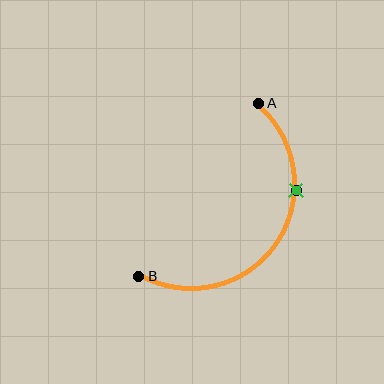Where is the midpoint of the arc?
The arc midpoint is the point on the curve farthest from the straight line joining A and B. It sits below and to the right of that line.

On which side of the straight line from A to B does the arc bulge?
The arc bulges below and to the right of the straight line connecting A and B.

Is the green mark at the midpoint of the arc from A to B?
No. The green mark lies on the arc but is closer to endpoint A. The arc midpoint would be at the point on the curve equidistant along the arc from both A and B.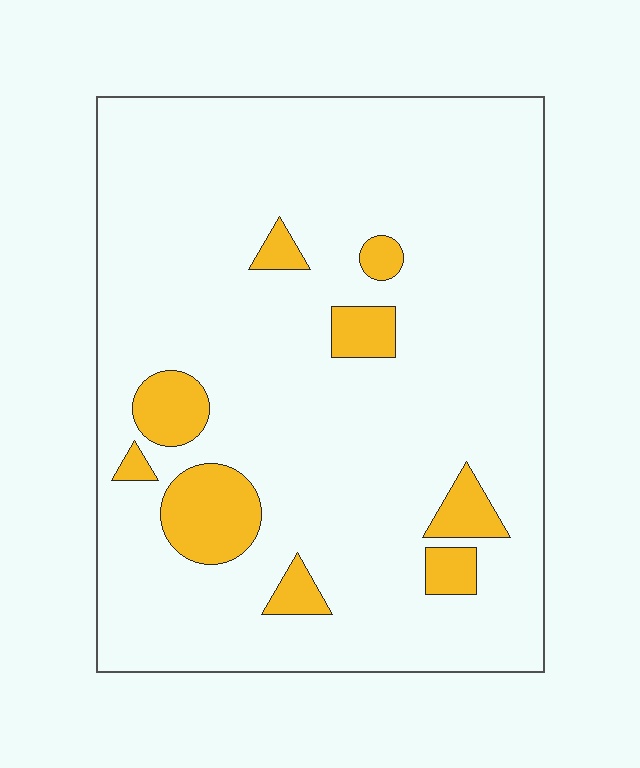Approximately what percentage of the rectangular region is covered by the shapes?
Approximately 10%.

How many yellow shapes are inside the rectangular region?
9.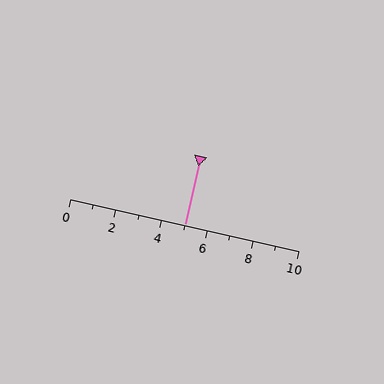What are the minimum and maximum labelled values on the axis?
The axis runs from 0 to 10.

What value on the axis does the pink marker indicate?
The marker indicates approximately 5.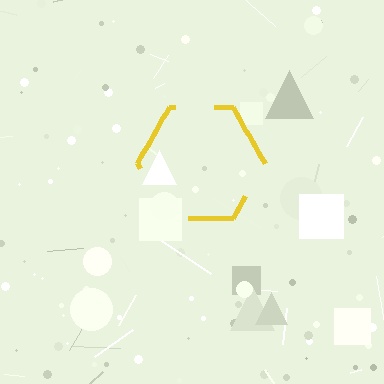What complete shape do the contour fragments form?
The contour fragments form a hexagon.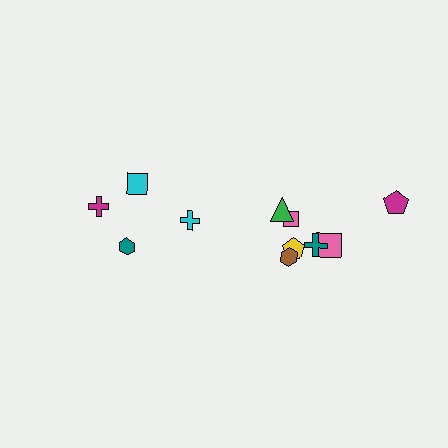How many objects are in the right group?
There are 7 objects.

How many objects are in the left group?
There are 4 objects.